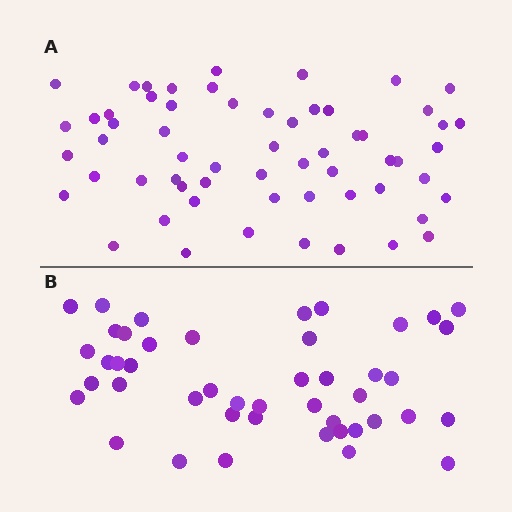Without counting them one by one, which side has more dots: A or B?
Region A (the top region) has more dots.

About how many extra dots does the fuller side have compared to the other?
Region A has approximately 15 more dots than region B.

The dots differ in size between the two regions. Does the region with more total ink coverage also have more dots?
No. Region B has more total ink coverage because its dots are larger, but region A actually contains more individual dots. Total area can be misleading — the number of items is what matters here.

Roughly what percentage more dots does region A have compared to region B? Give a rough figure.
About 35% more.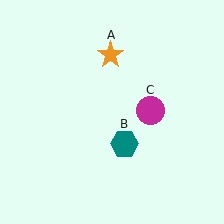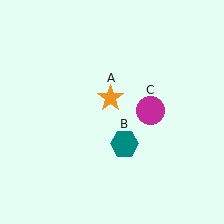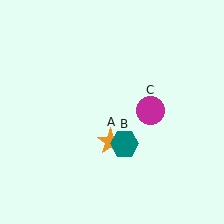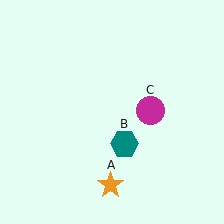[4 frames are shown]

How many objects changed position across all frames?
1 object changed position: orange star (object A).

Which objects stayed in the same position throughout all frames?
Teal hexagon (object B) and magenta circle (object C) remained stationary.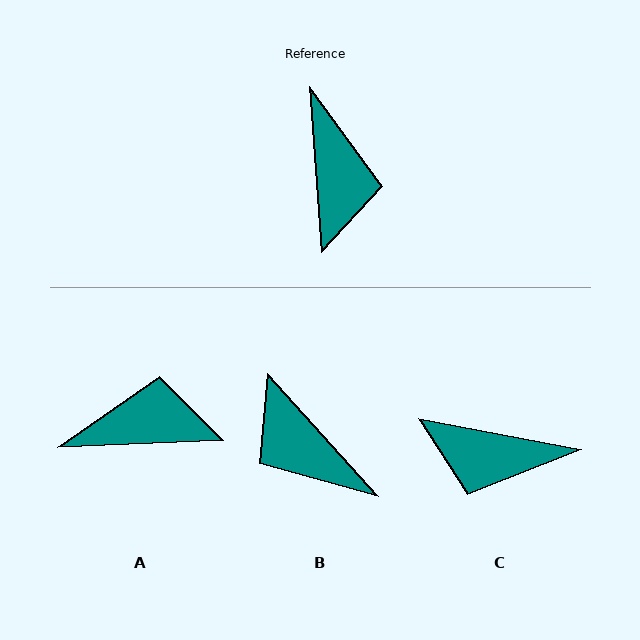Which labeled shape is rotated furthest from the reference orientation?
B, about 142 degrees away.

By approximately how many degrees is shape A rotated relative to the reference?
Approximately 88 degrees counter-clockwise.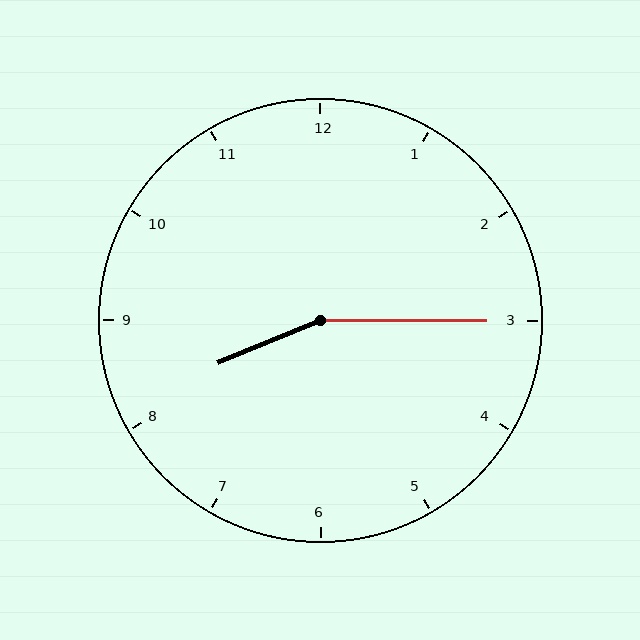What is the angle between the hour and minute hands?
Approximately 158 degrees.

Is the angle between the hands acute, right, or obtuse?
It is obtuse.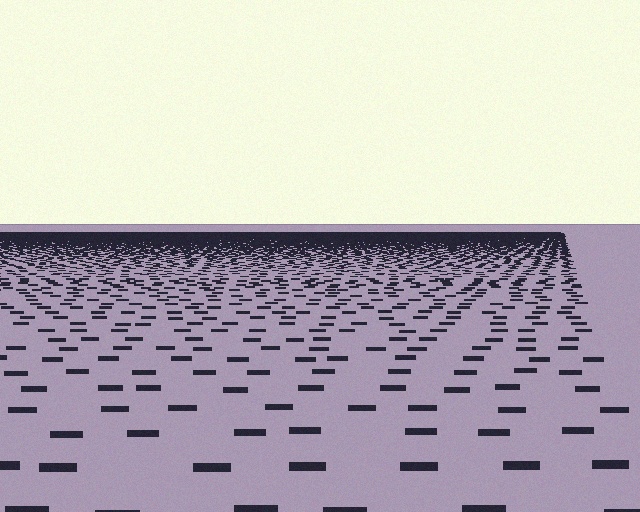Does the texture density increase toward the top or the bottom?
Density increases toward the top.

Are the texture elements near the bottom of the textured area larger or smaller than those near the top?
Larger. Near the bottom, elements are closer to the viewer and appear at a bigger on-screen size.